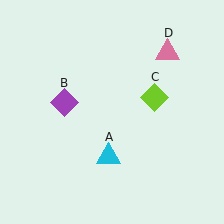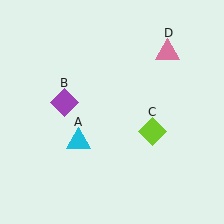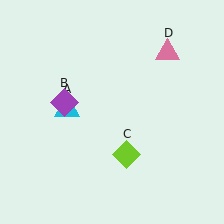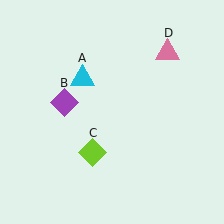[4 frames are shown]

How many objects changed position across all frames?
2 objects changed position: cyan triangle (object A), lime diamond (object C).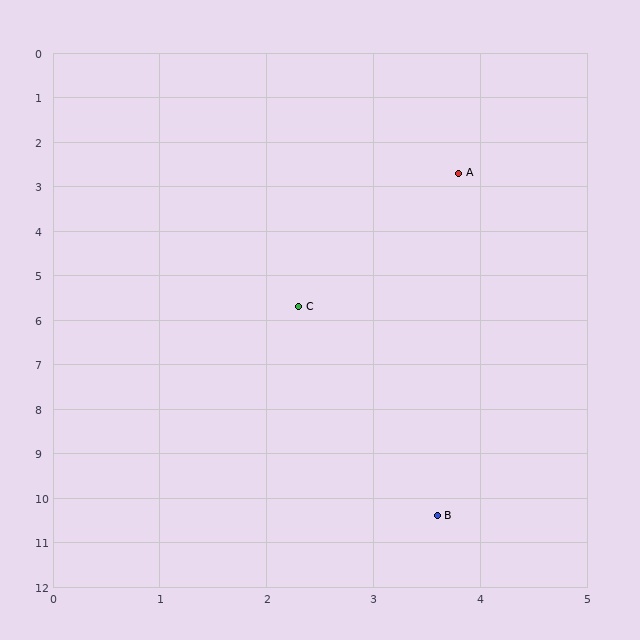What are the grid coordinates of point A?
Point A is at approximately (3.8, 2.7).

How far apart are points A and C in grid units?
Points A and C are about 3.4 grid units apart.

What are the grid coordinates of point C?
Point C is at approximately (2.3, 5.7).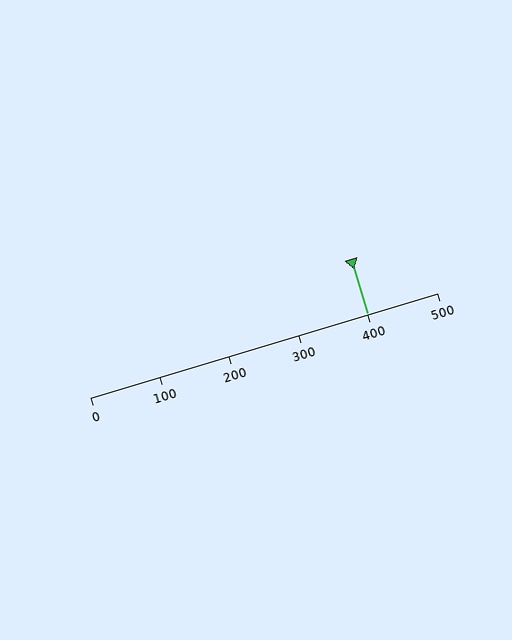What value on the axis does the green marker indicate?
The marker indicates approximately 400.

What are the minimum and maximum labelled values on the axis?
The axis runs from 0 to 500.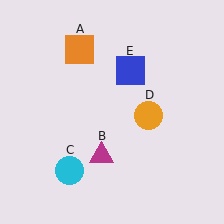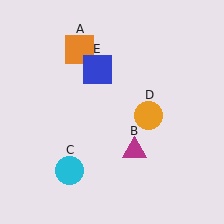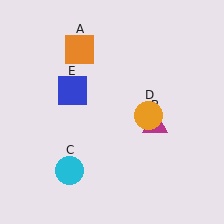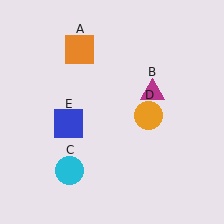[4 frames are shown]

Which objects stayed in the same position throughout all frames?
Orange square (object A) and cyan circle (object C) and orange circle (object D) remained stationary.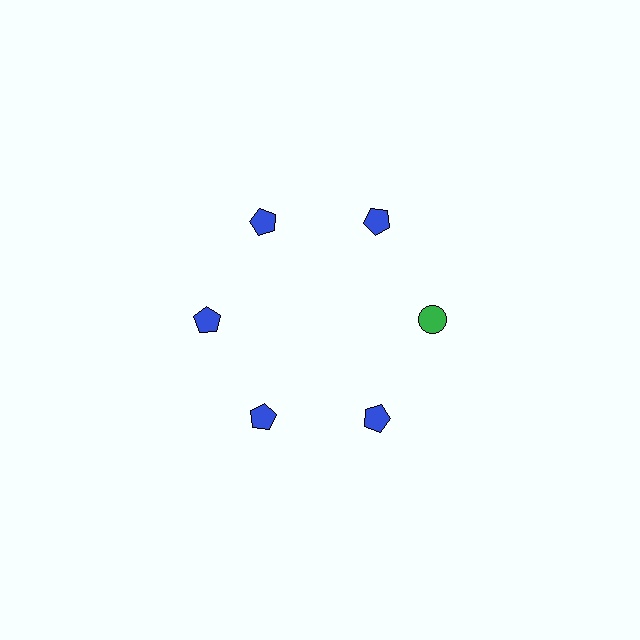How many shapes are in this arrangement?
There are 6 shapes arranged in a ring pattern.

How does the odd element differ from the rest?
It differs in both color (green instead of blue) and shape (circle instead of pentagon).